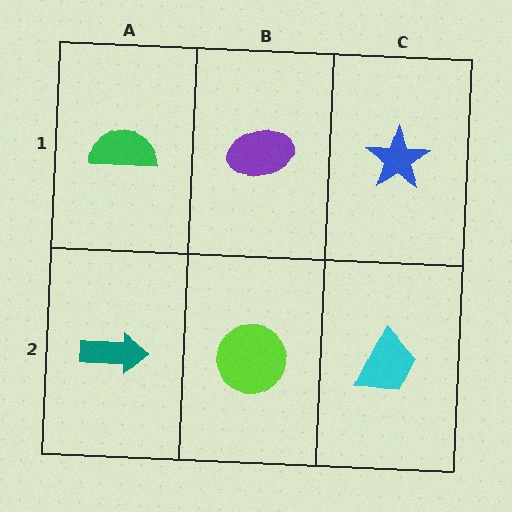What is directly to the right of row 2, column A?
A lime circle.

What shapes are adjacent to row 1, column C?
A cyan trapezoid (row 2, column C), a purple ellipse (row 1, column B).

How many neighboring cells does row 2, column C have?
2.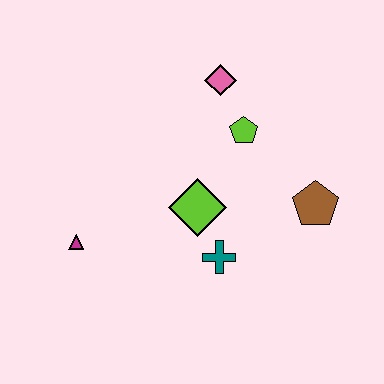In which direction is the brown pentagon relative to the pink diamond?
The brown pentagon is below the pink diamond.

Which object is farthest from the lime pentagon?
The magenta triangle is farthest from the lime pentagon.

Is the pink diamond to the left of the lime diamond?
No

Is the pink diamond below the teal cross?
No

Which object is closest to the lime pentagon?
The pink diamond is closest to the lime pentagon.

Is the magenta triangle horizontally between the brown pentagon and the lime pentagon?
No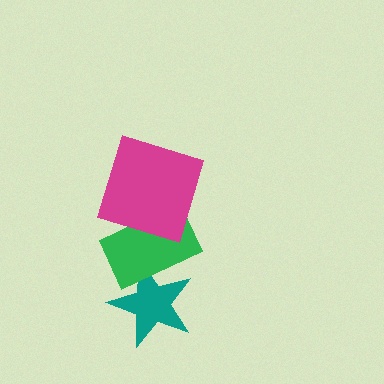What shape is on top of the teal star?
The green rectangle is on top of the teal star.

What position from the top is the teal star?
The teal star is 3rd from the top.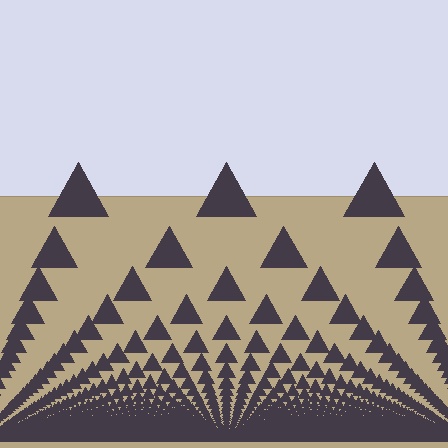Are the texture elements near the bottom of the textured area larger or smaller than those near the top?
Smaller. The gradient is inverted — elements near the bottom are smaller and denser.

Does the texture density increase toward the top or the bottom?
Density increases toward the bottom.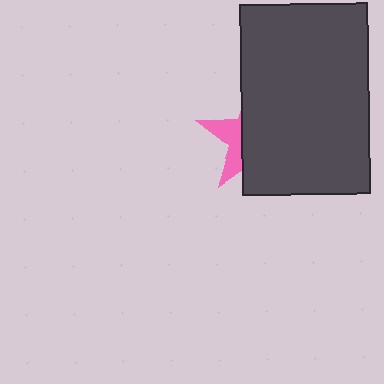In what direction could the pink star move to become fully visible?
The pink star could move left. That would shift it out from behind the dark gray rectangle entirely.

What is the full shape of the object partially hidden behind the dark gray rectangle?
The partially hidden object is a pink star.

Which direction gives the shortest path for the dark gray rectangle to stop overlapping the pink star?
Moving right gives the shortest separation.